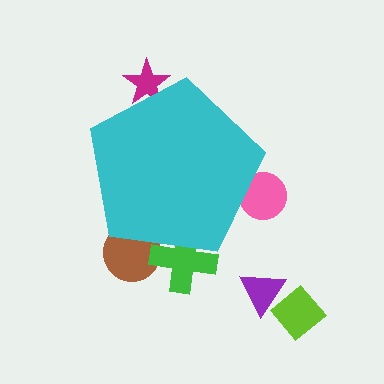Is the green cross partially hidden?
Yes, the green cross is partially hidden behind the cyan pentagon.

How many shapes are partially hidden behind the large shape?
4 shapes are partially hidden.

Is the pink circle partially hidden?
Yes, the pink circle is partially hidden behind the cyan pentagon.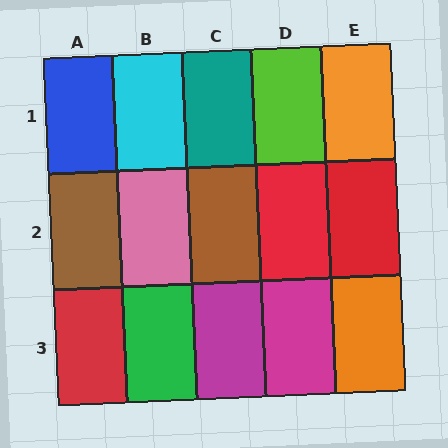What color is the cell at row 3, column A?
Red.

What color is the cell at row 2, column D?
Red.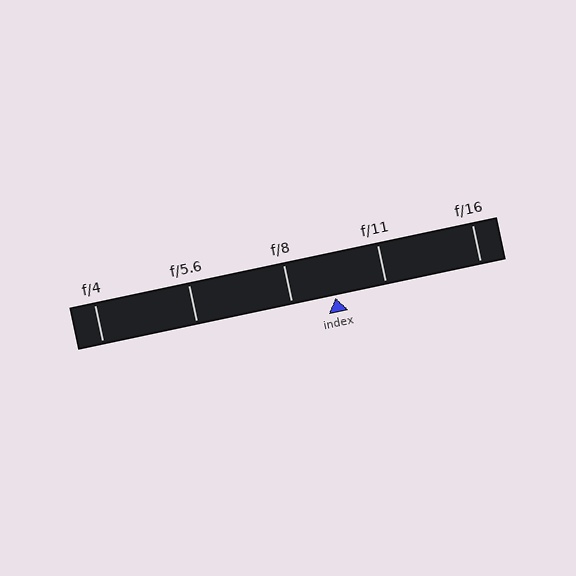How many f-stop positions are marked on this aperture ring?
There are 5 f-stop positions marked.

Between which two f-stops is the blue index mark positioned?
The index mark is between f/8 and f/11.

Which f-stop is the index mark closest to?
The index mark is closest to f/8.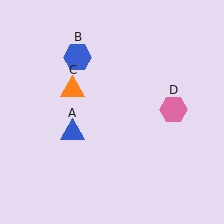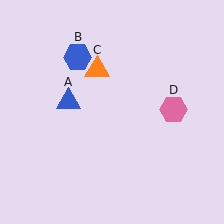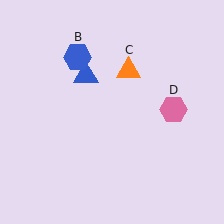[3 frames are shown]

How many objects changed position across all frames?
2 objects changed position: blue triangle (object A), orange triangle (object C).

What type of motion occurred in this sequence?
The blue triangle (object A), orange triangle (object C) rotated clockwise around the center of the scene.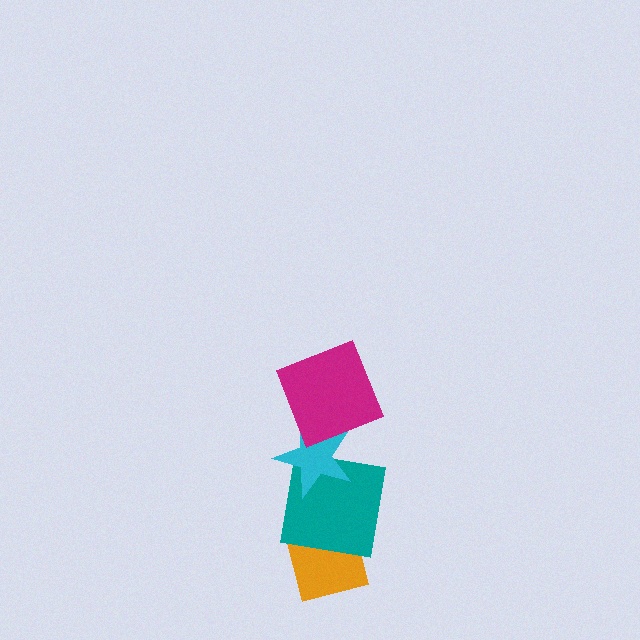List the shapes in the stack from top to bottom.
From top to bottom: the magenta square, the cyan star, the teal square, the orange square.